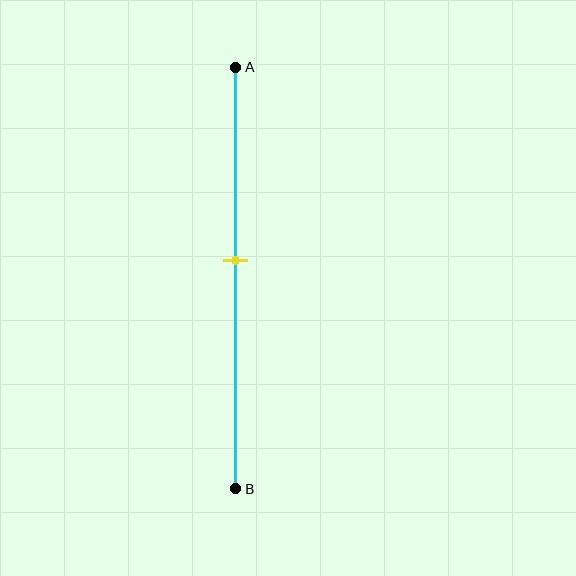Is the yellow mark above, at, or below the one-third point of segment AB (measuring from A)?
The yellow mark is below the one-third point of segment AB.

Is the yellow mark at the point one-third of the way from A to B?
No, the mark is at about 45% from A, not at the 33% one-third point.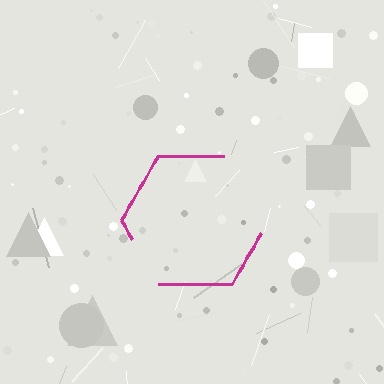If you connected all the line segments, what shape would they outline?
They would outline a hexagon.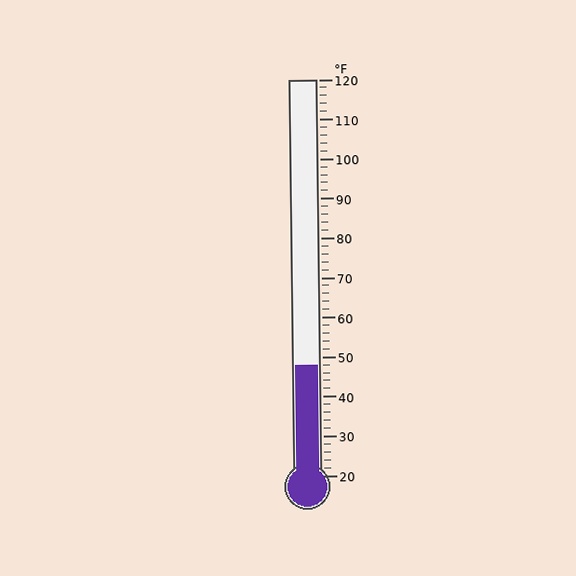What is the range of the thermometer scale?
The thermometer scale ranges from 20°F to 120°F.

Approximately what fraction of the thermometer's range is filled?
The thermometer is filled to approximately 30% of its range.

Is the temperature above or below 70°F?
The temperature is below 70°F.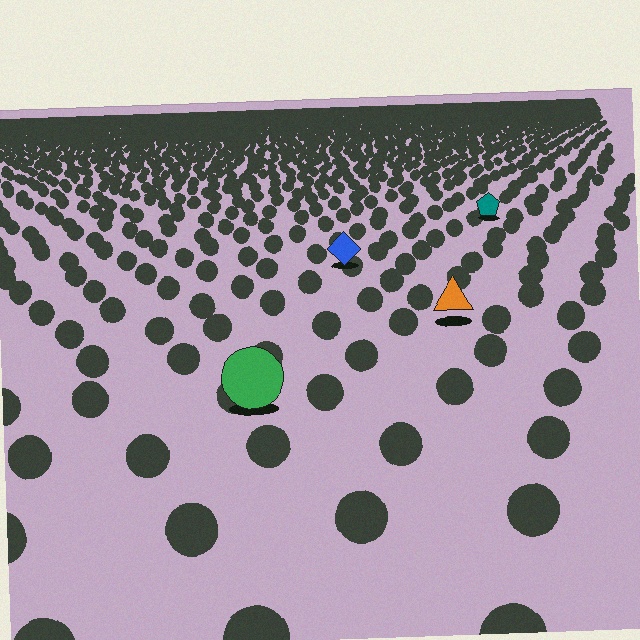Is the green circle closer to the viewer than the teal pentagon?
Yes. The green circle is closer — you can tell from the texture gradient: the ground texture is coarser near it.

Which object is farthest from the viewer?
The teal pentagon is farthest from the viewer. It appears smaller and the ground texture around it is denser.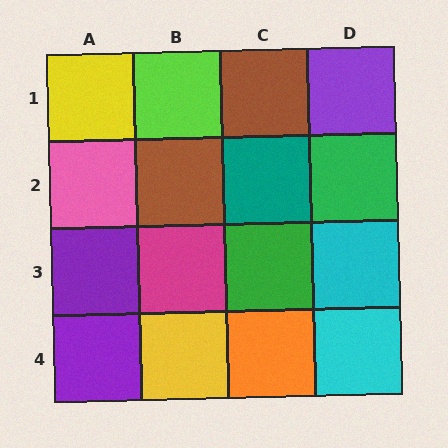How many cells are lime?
1 cell is lime.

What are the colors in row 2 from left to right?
Pink, brown, teal, green.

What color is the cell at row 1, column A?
Yellow.